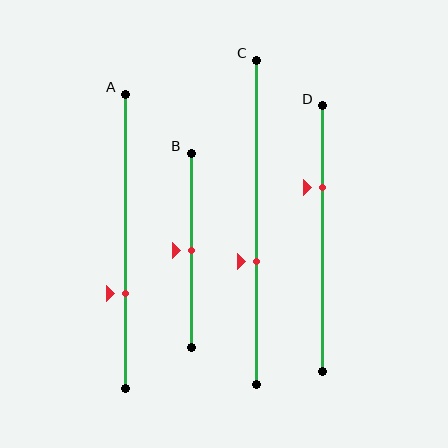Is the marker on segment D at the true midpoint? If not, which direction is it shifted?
No, the marker on segment D is shifted upward by about 19% of the segment length.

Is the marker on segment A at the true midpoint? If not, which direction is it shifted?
No, the marker on segment A is shifted downward by about 18% of the segment length.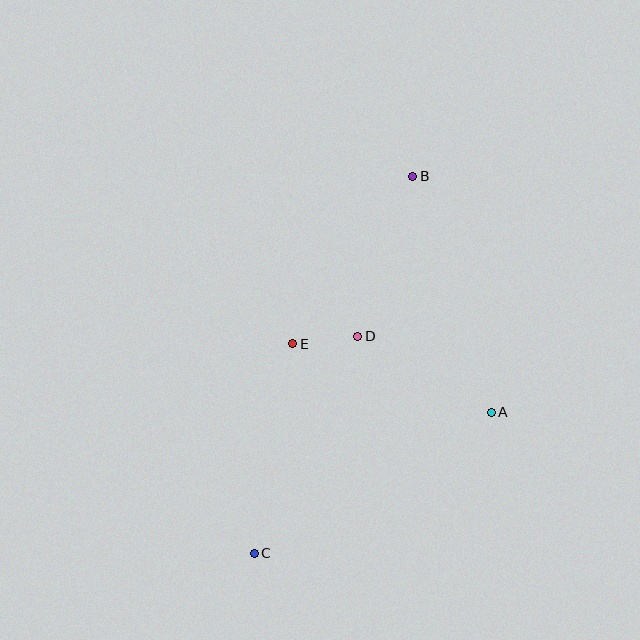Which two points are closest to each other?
Points D and E are closest to each other.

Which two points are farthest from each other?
Points B and C are farthest from each other.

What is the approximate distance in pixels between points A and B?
The distance between A and B is approximately 249 pixels.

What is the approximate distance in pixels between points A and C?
The distance between A and C is approximately 276 pixels.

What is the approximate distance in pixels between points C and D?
The distance between C and D is approximately 240 pixels.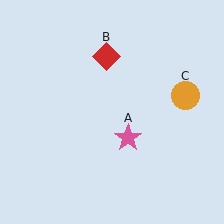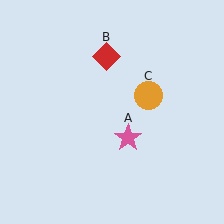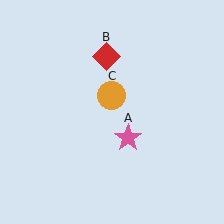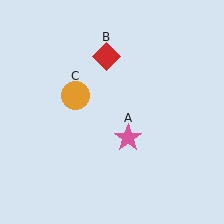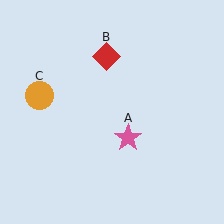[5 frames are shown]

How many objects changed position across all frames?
1 object changed position: orange circle (object C).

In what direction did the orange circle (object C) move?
The orange circle (object C) moved left.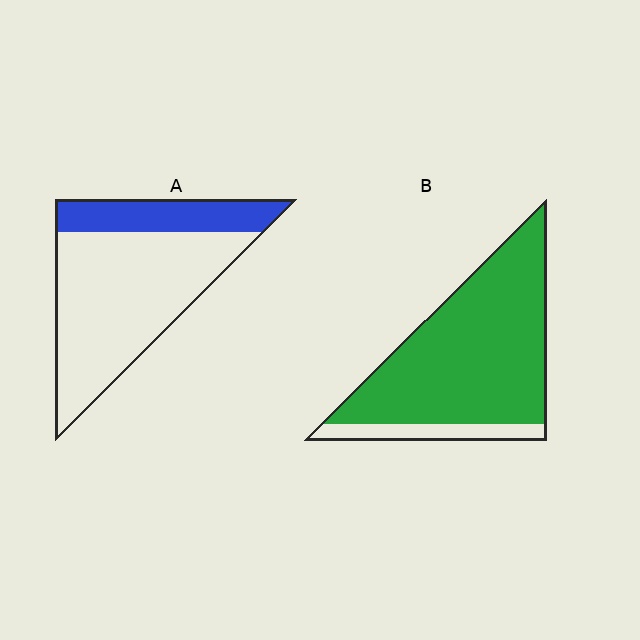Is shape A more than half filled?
No.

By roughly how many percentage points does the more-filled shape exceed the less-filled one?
By roughly 60 percentage points (B over A).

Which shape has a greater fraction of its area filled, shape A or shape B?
Shape B.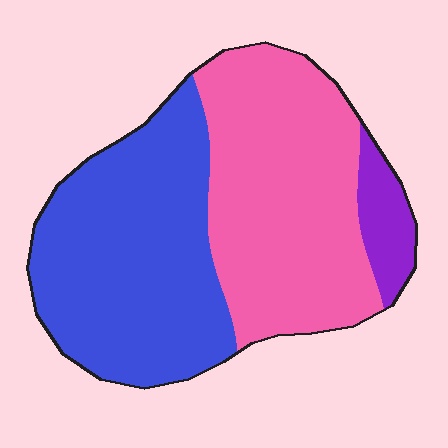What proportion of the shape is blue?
Blue covers roughly 45% of the shape.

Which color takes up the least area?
Purple, at roughly 5%.